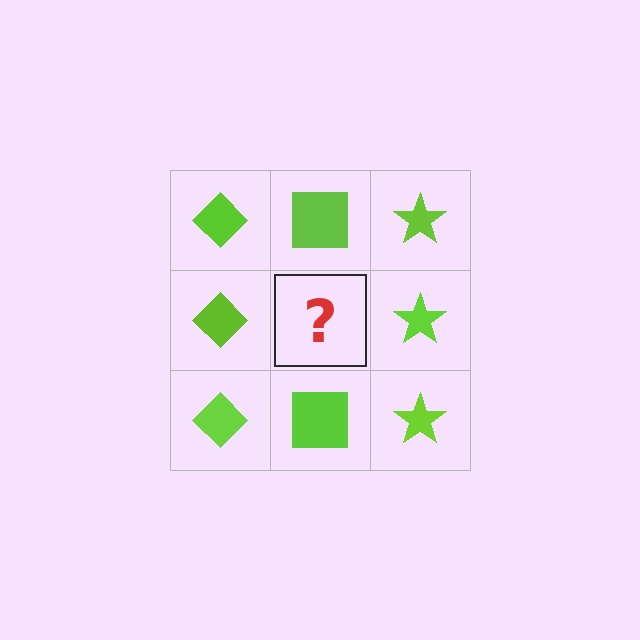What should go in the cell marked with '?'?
The missing cell should contain a lime square.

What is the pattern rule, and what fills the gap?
The rule is that each column has a consistent shape. The gap should be filled with a lime square.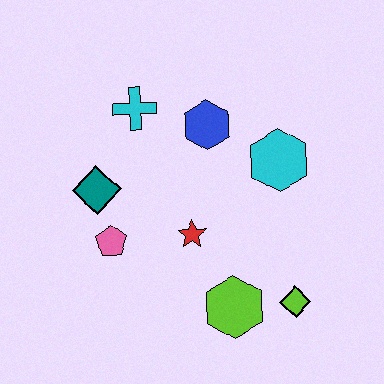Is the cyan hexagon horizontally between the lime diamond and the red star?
Yes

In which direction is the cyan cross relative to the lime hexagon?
The cyan cross is above the lime hexagon.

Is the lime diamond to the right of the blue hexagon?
Yes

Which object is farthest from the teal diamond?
The lime diamond is farthest from the teal diamond.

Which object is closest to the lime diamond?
The lime hexagon is closest to the lime diamond.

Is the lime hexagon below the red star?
Yes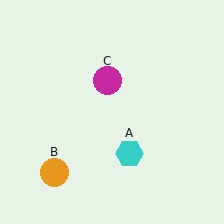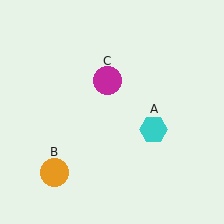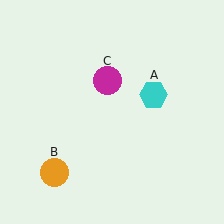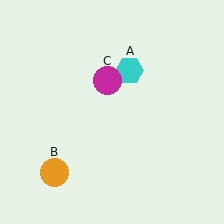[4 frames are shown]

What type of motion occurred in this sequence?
The cyan hexagon (object A) rotated counterclockwise around the center of the scene.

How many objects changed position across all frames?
1 object changed position: cyan hexagon (object A).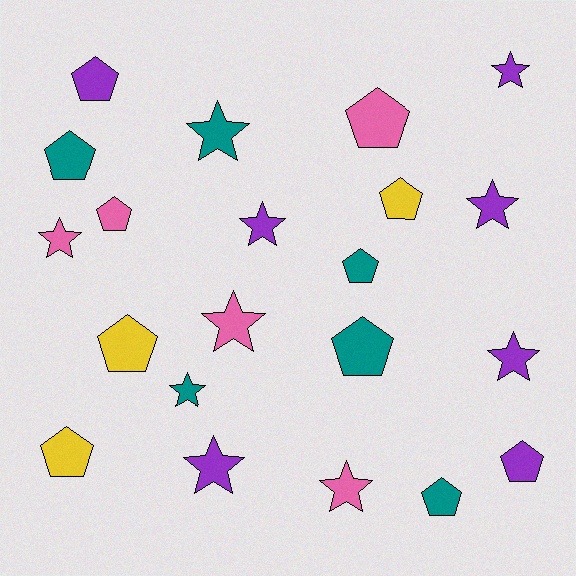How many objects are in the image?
There are 21 objects.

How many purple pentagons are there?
There are 2 purple pentagons.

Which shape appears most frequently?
Pentagon, with 11 objects.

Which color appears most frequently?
Purple, with 7 objects.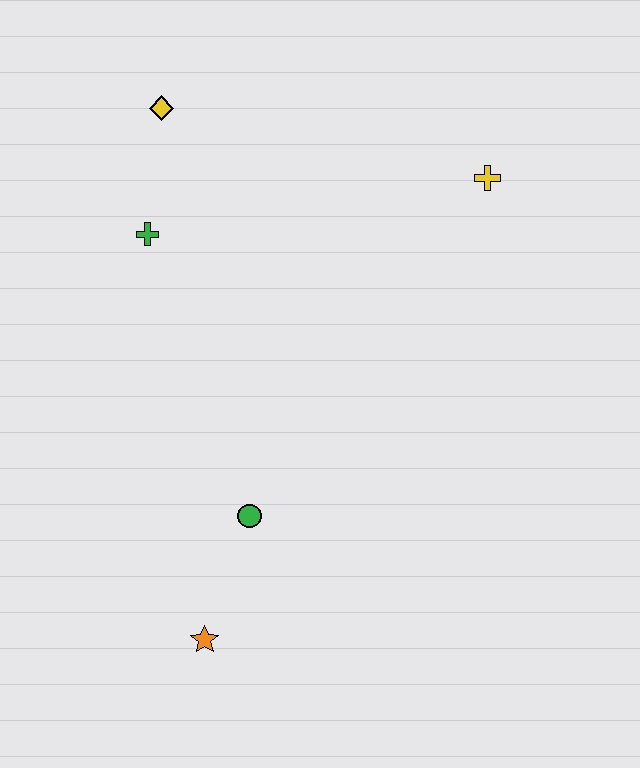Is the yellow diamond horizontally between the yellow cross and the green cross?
Yes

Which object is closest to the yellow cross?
The yellow diamond is closest to the yellow cross.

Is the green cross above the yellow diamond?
No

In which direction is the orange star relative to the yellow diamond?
The orange star is below the yellow diamond.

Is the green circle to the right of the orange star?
Yes